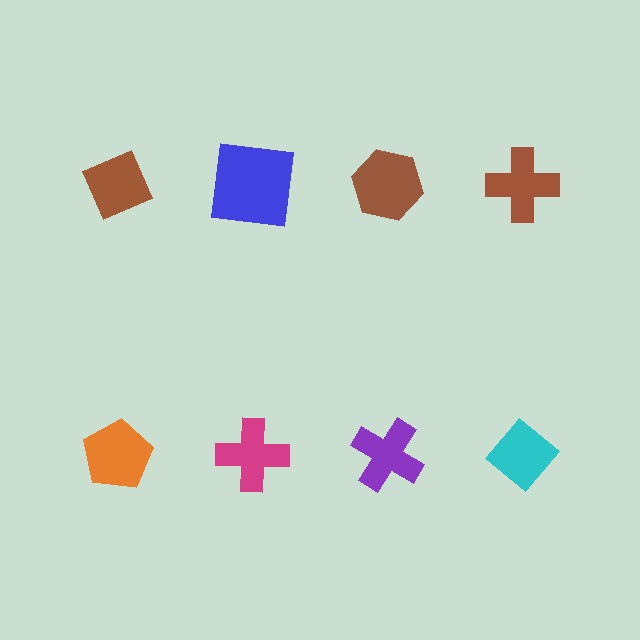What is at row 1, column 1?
A brown diamond.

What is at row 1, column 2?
A blue square.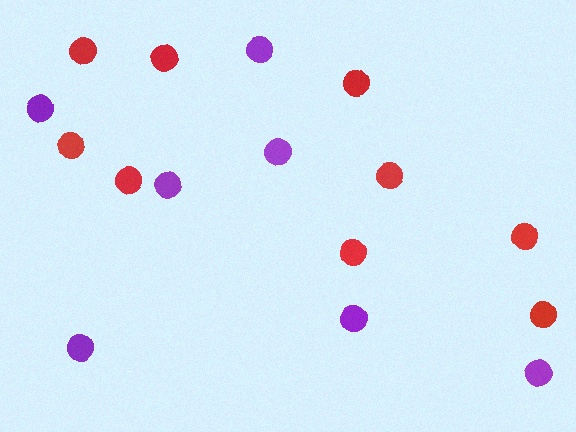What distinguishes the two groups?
There are 2 groups: one group of red circles (9) and one group of purple circles (7).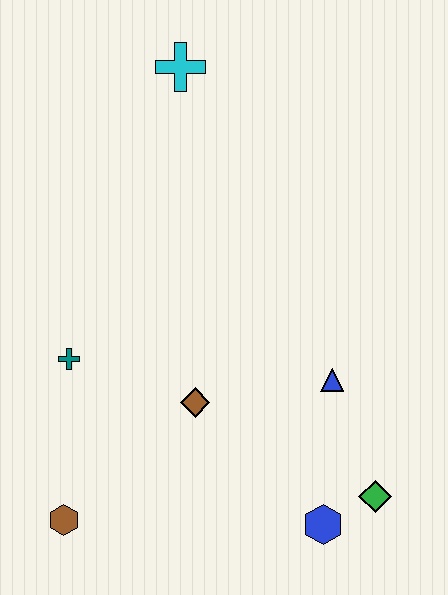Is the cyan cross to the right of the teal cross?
Yes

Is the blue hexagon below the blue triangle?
Yes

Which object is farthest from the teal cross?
The green diamond is farthest from the teal cross.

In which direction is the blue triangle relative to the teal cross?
The blue triangle is to the right of the teal cross.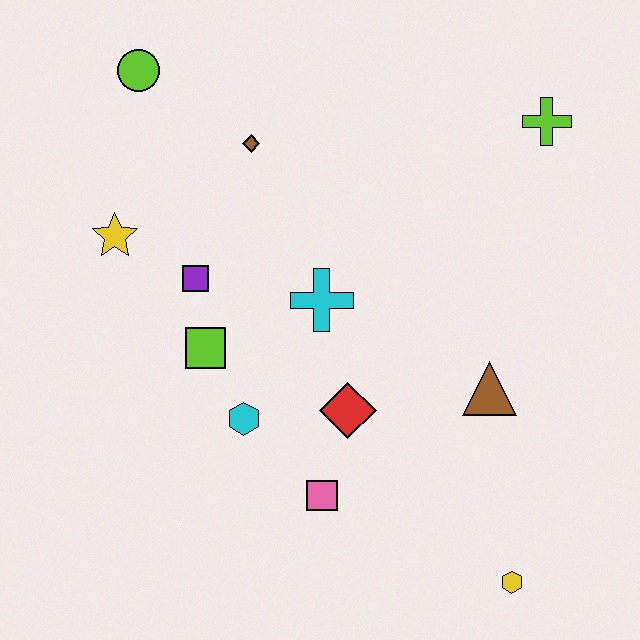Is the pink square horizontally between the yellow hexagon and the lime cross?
No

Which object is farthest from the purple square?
The yellow hexagon is farthest from the purple square.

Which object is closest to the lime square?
The purple square is closest to the lime square.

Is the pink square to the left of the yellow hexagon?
Yes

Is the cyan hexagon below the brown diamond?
Yes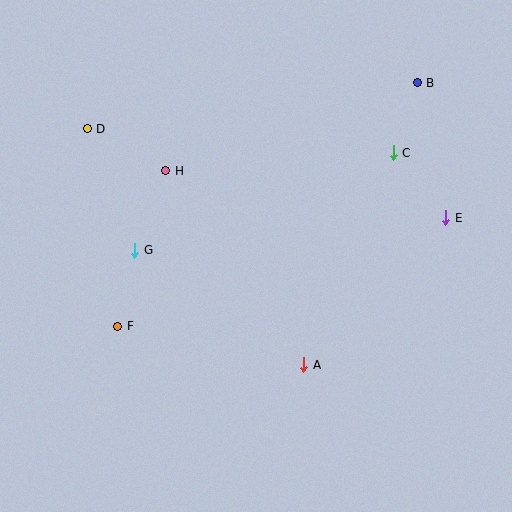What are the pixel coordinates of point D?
Point D is at (87, 129).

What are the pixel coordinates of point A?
Point A is at (304, 365).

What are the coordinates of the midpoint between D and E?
The midpoint between D and E is at (267, 173).